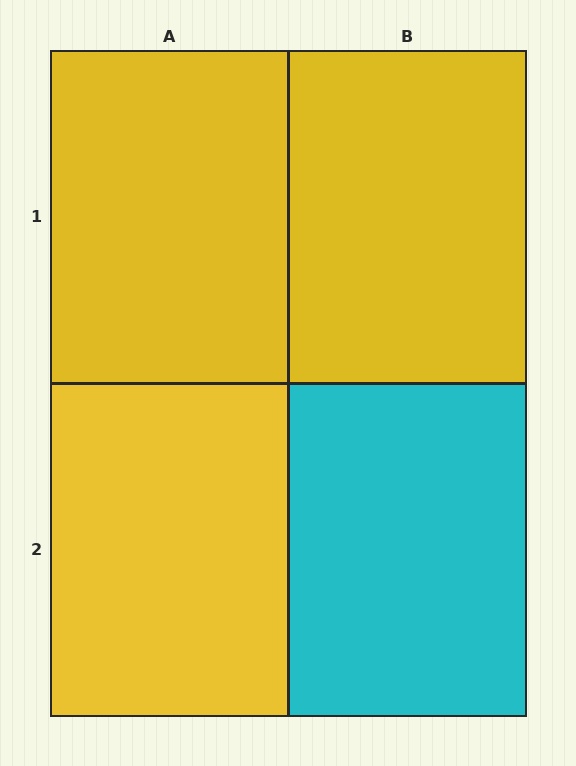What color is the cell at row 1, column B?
Yellow.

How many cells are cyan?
1 cell is cyan.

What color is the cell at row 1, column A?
Yellow.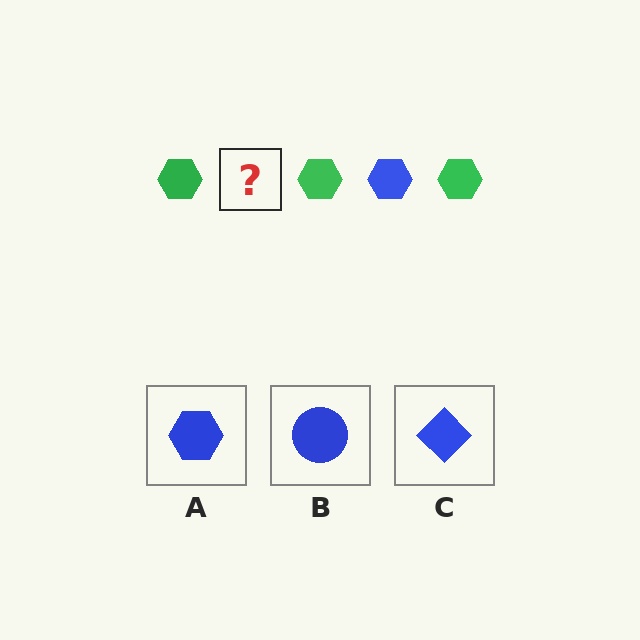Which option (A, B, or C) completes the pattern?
A.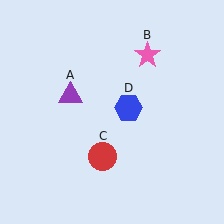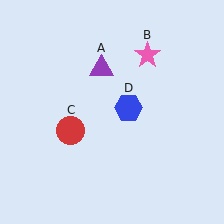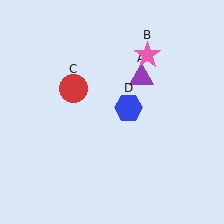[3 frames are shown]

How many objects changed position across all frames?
2 objects changed position: purple triangle (object A), red circle (object C).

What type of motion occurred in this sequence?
The purple triangle (object A), red circle (object C) rotated clockwise around the center of the scene.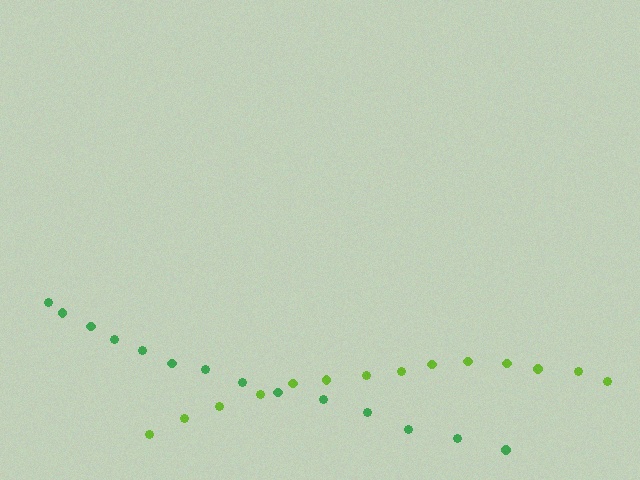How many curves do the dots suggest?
There are 2 distinct paths.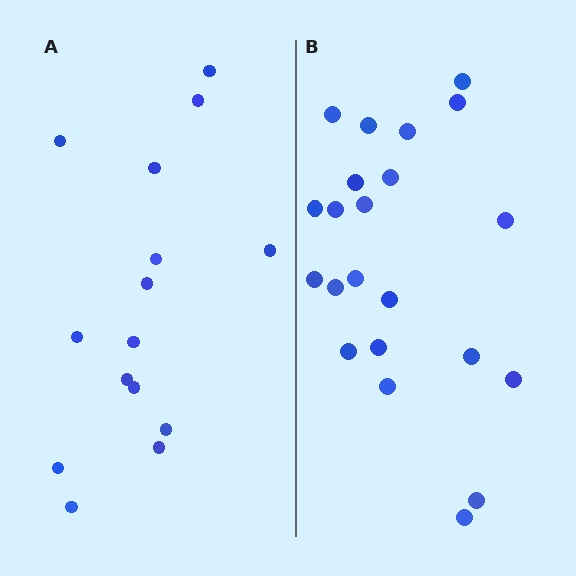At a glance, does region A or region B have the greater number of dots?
Region B (the right region) has more dots.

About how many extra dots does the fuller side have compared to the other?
Region B has roughly 8 or so more dots than region A.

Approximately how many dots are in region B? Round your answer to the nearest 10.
About 20 dots. (The exact count is 22, which rounds to 20.)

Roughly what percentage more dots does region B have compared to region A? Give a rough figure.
About 45% more.